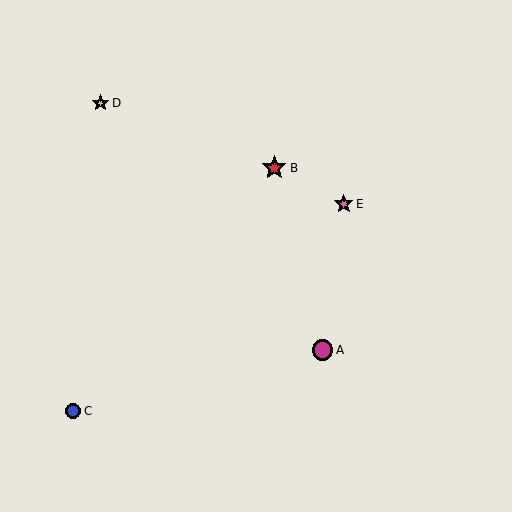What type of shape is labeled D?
Shape D is a yellow star.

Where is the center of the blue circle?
The center of the blue circle is at (73, 411).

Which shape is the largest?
The red star (labeled B) is the largest.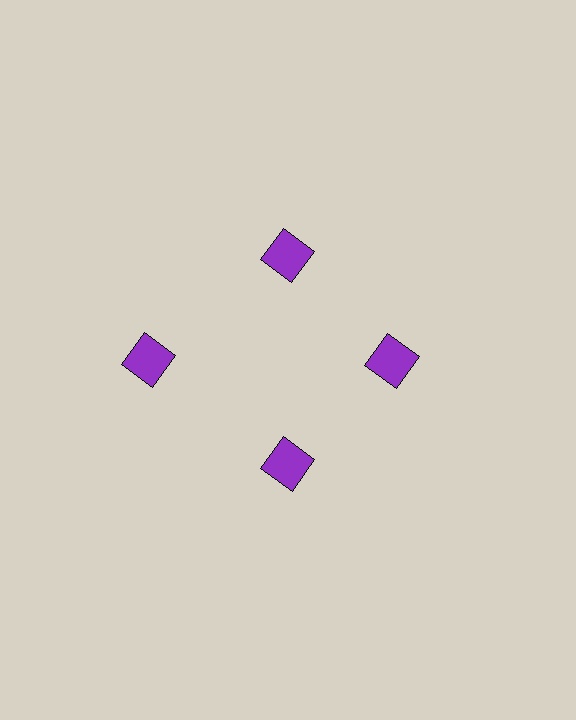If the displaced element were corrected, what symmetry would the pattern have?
It would have 4-fold rotational symmetry — the pattern would map onto itself every 90 degrees.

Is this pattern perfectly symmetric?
No. The 4 purple squares are arranged in a ring, but one element near the 9 o'clock position is pushed outward from the center, breaking the 4-fold rotational symmetry.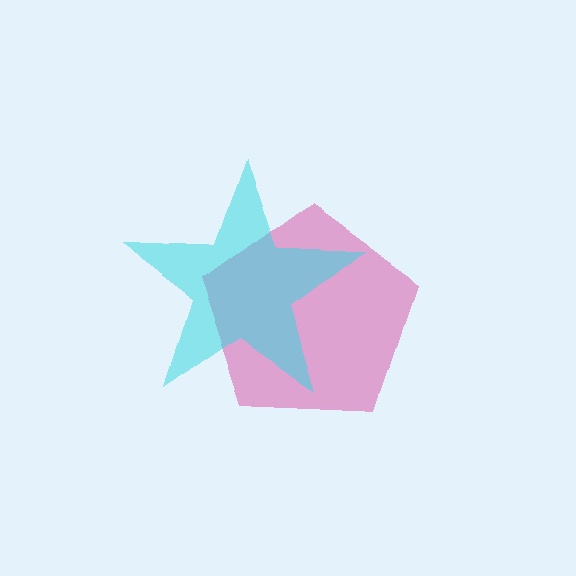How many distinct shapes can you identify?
There are 2 distinct shapes: a magenta pentagon, a cyan star.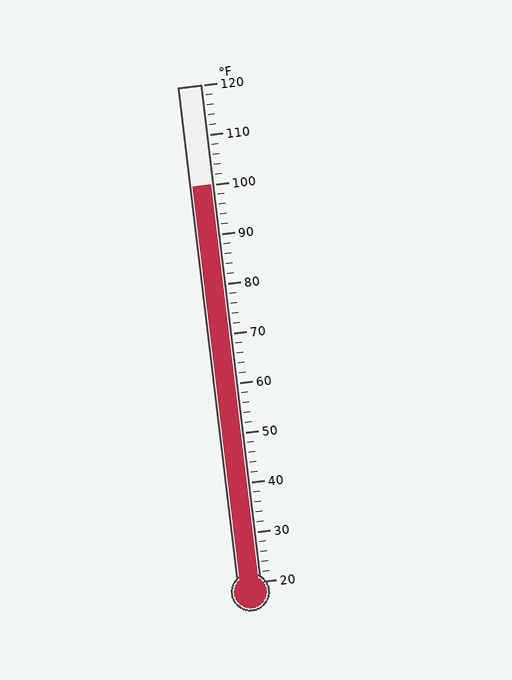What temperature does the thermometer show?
The thermometer shows approximately 100°F.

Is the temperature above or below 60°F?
The temperature is above 60°F.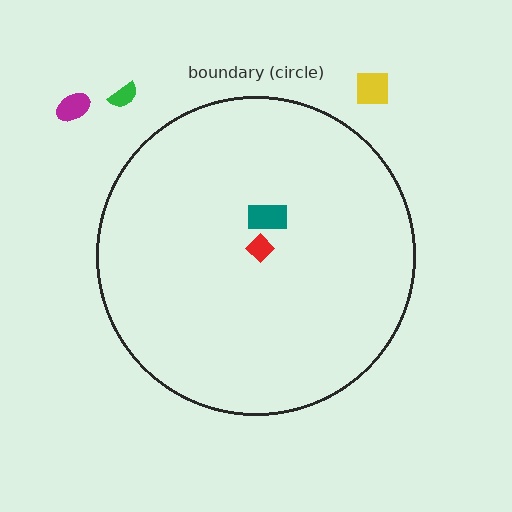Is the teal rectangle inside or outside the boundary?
Inside.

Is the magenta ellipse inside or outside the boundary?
Outside.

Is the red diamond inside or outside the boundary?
Inside.